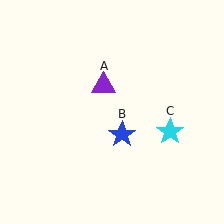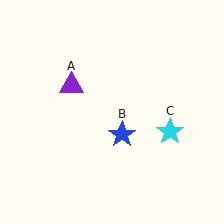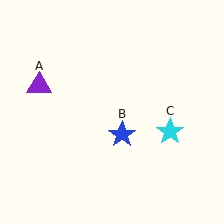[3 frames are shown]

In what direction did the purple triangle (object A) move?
The purple triangle (object A) moved left.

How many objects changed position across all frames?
1 object changed position: purple triangle (object A).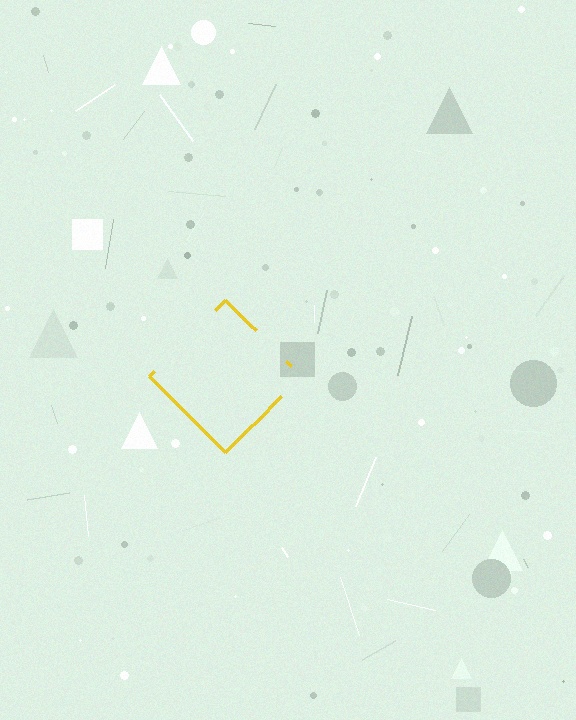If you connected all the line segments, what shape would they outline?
They would outline a diamond.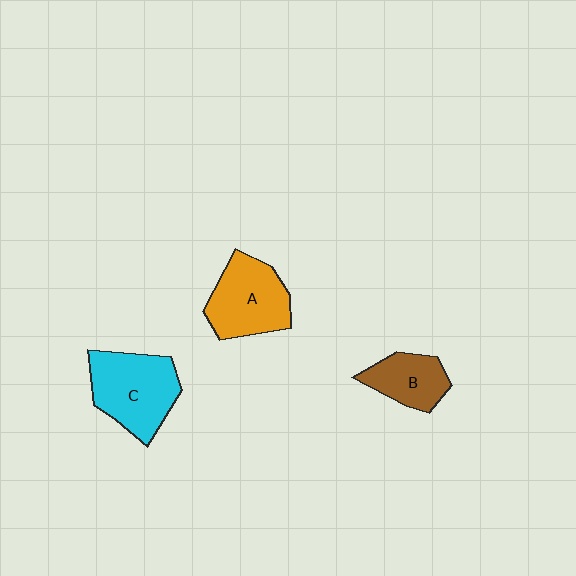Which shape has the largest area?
Shape C (cyan).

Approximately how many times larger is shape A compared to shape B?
Approximately 1.5 times.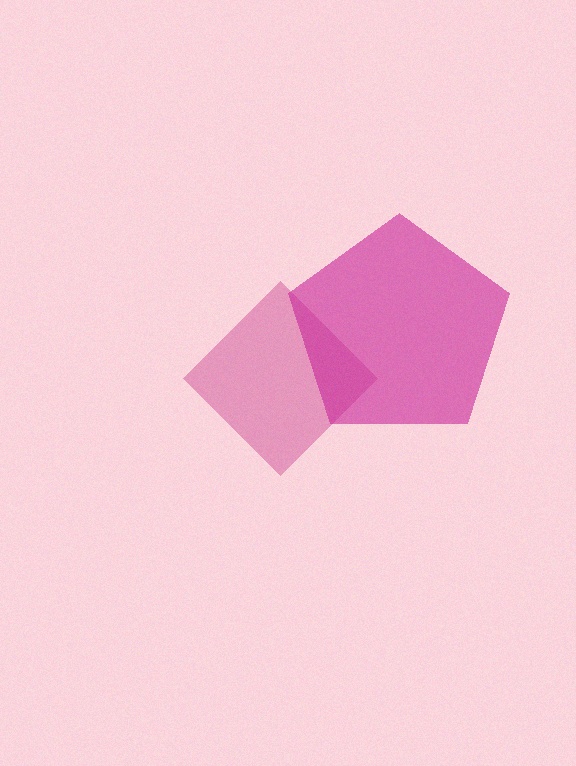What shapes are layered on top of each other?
The layered shapes are: a pink diamond, a magenta pentagon.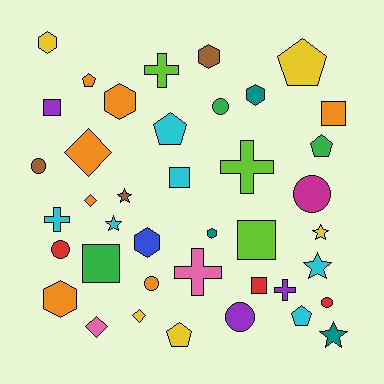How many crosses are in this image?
There are 5 crosses.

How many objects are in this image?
There are 40 objects.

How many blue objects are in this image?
There is 1 blue object.